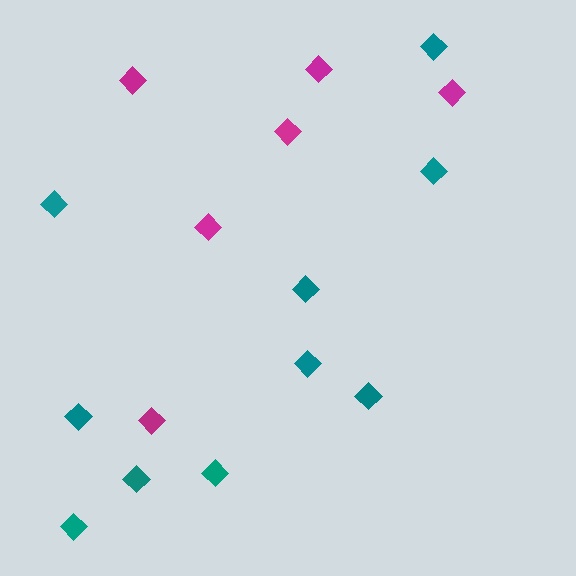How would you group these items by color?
There are 2 groups: one group of magenta diamonds (6) and one group of teal diamonds (10).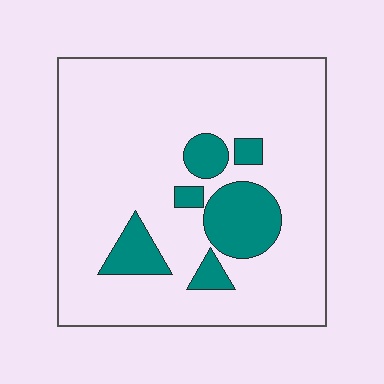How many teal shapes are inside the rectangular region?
6.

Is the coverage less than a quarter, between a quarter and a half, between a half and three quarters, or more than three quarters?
Less than a quarter.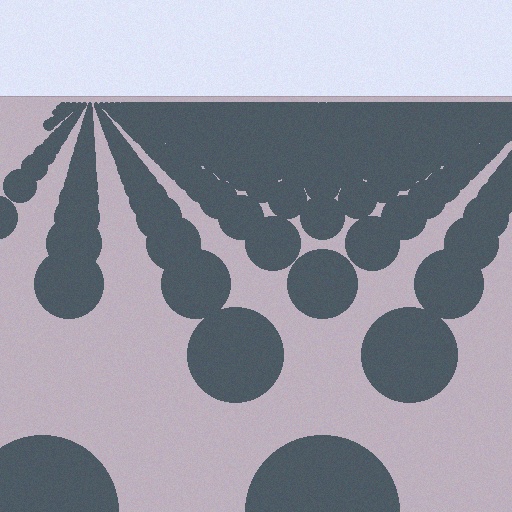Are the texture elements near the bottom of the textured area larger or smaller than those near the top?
Larger. Near the bottom, elements are closer to the viewer and appear at a bigger on-screen size.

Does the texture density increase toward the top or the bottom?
Density increases toward the top.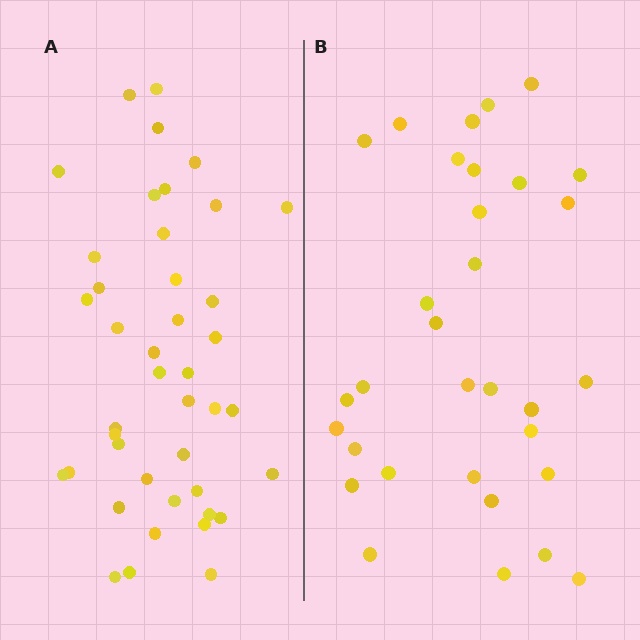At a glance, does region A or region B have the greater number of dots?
Region A (the left region) has more dots.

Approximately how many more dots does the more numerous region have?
Region A has roughly 10 or so more dots than region B.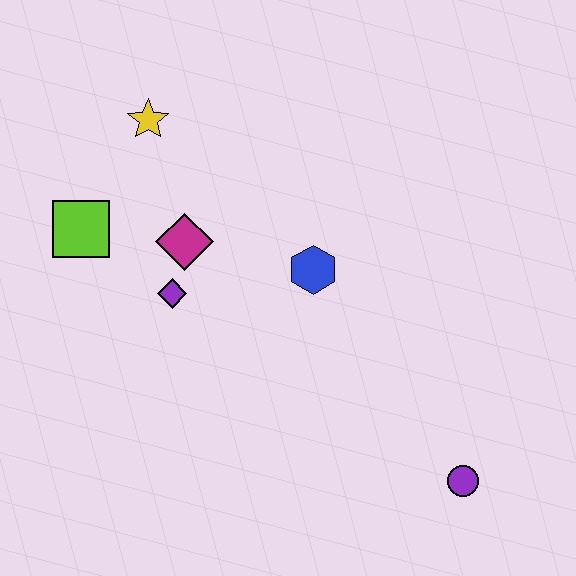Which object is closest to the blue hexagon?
The magenta diamond is closest to the blue hexagon.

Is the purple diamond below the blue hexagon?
Yes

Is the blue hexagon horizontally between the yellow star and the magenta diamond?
No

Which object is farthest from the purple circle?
The yellow star is farthest from the purple circle.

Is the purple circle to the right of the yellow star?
Yes